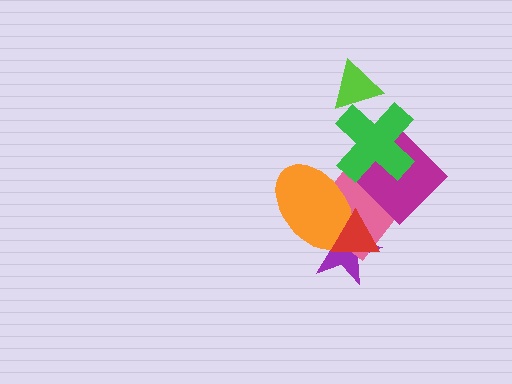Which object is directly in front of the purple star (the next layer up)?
The pink diamond is directly in front of the purple star.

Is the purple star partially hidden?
Yes, it is partially covered by another shape.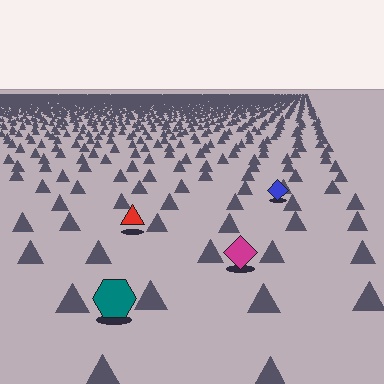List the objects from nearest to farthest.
From nearest to farthest: the teal hexagon, the magenta diamond, the red triangle, the blue diamond.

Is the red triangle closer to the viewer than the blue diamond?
Yes. The red triangle is closer — you can tell from the texture gradient: the ground texture is coarser near it.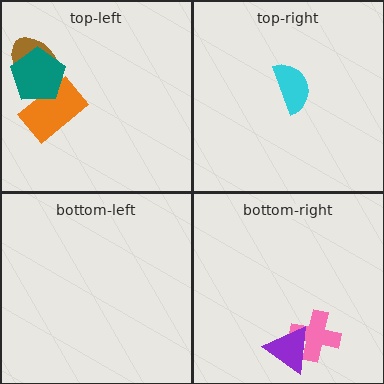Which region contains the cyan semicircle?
The top-right region.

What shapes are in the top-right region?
The cyan semicircle.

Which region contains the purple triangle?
The bottom-right region.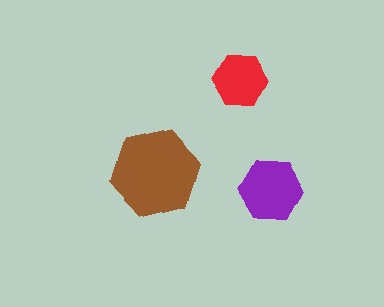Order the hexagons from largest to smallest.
the brown one, the purple one, the red one.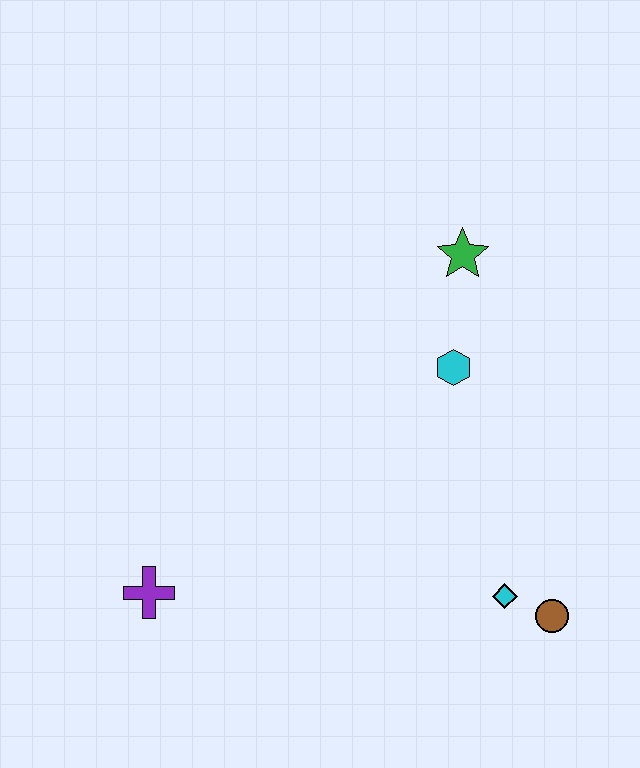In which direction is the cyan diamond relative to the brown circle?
The cyan diamond is to the left of the brown circle.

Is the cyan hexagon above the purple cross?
Yes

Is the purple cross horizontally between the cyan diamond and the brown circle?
No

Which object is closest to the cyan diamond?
The brown circle is closest to the cyan diamond.